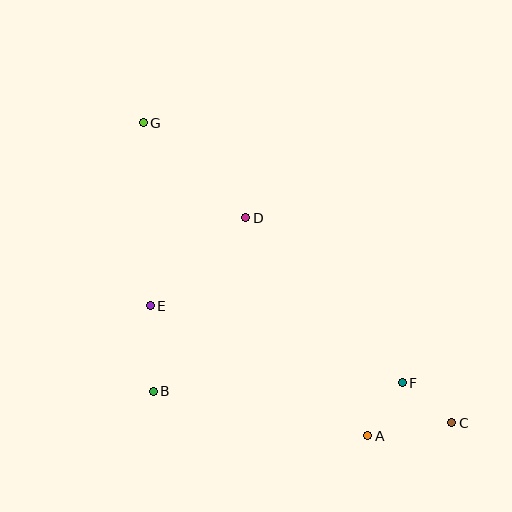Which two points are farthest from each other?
Points C and G are farthest from each other.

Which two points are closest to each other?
Points C and F are closest to each other.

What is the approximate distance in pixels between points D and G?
The distance between D and G is approximately 140 pixels.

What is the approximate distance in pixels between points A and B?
The distance between A and B is approximately 219 pixels.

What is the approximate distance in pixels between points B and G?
The distance between B and G is approximately 268 pixels.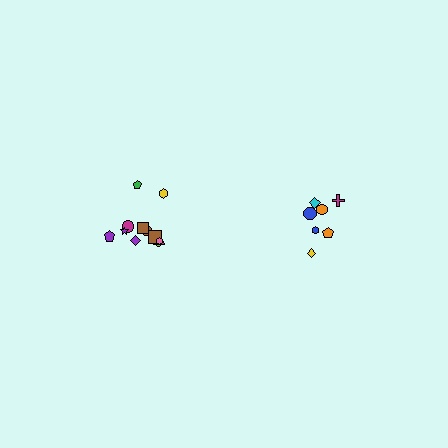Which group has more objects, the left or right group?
The left group.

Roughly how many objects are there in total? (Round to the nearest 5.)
Roughly 20 objects in total.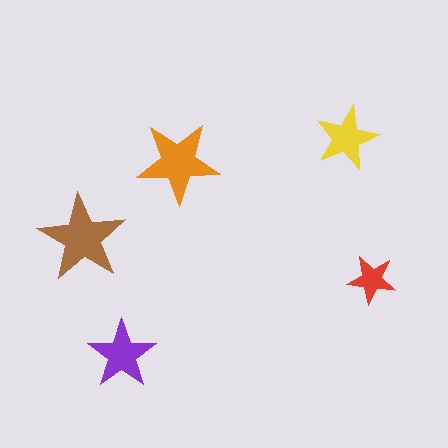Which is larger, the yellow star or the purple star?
The purple one.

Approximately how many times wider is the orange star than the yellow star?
About 1.5 times wider.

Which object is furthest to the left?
The brown star is leftmost.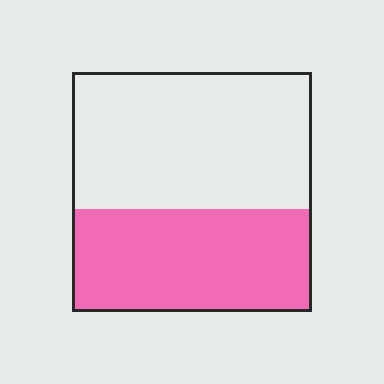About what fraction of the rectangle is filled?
About two fifths (2/5).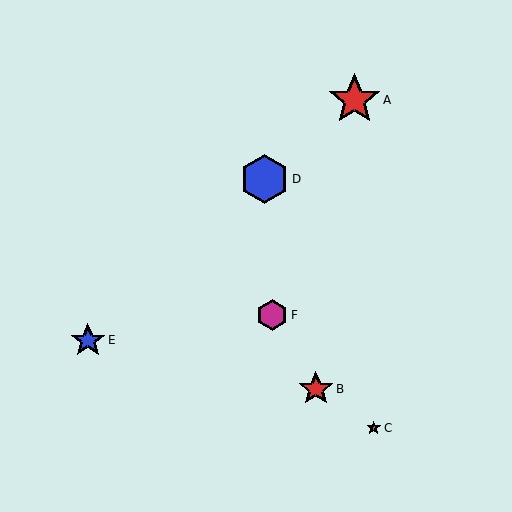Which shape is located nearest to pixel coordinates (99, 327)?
The blue star (labeled E) at (88, 340) is nearest to that location.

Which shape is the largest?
The red star (labeled A) is the largest.